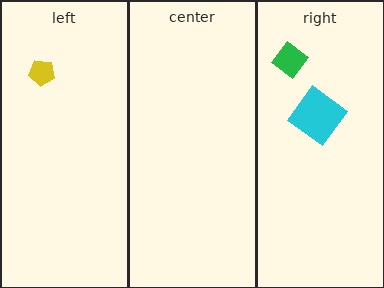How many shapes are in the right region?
2.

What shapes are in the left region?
The yellow pentagon.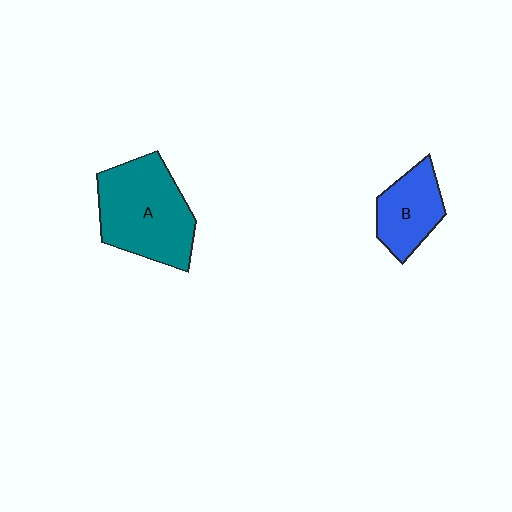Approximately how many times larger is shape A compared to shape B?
Approximately 1.8 times.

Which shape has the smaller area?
Shape B (blue).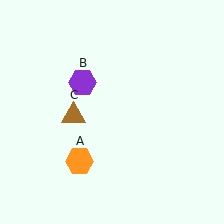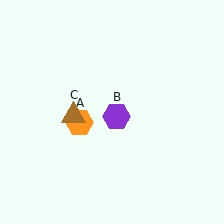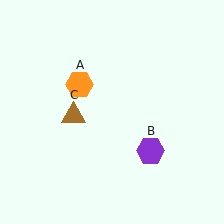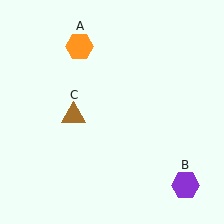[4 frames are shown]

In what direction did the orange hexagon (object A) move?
The orange hexagon (object A) moved up.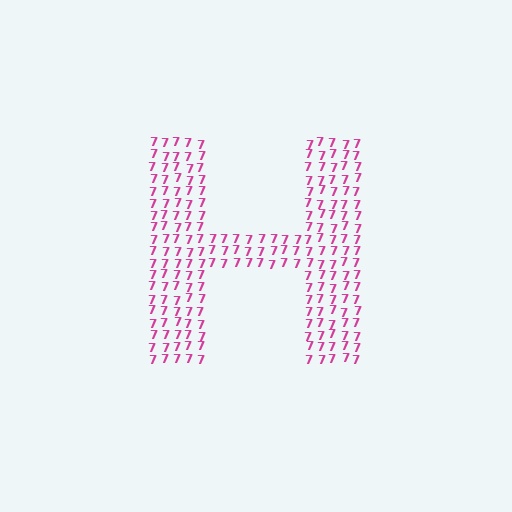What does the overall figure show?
The overall figure shows the letter H.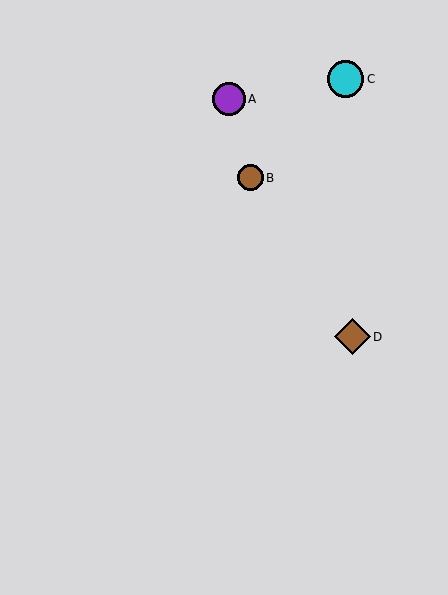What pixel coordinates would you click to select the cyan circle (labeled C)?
Click at (345, 79) to select the cyan circle C.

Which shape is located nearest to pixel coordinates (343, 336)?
The brown diamond (labeled D) at (352, 337) is nearest to that location.